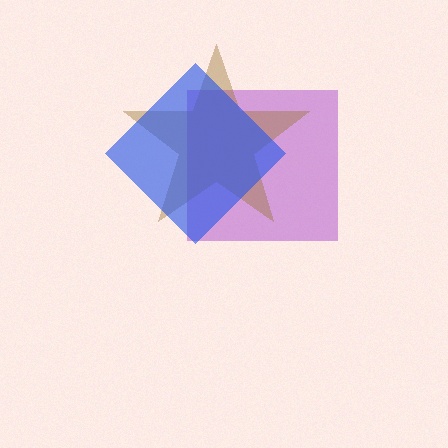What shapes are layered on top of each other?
The layered shapes are: a purple square, a brown star, a blue diamond.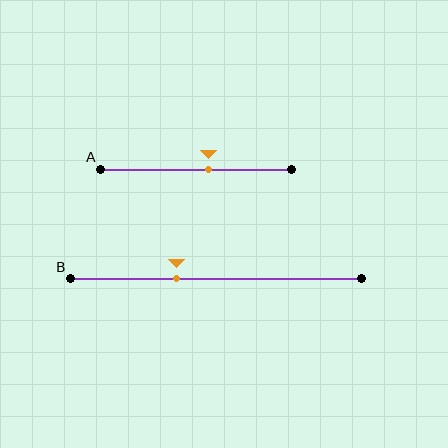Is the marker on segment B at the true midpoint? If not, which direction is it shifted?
No, the marker on segment B is shifted to the left by about 14% of the segment length.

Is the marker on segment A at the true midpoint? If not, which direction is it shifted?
No, the marker on segment A is shifted to the right by about 6% of the segment length.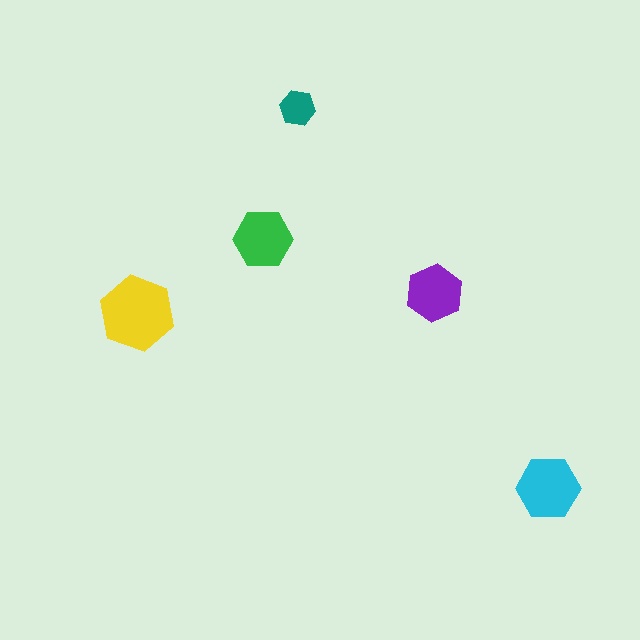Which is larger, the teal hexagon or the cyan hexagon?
The cyan one.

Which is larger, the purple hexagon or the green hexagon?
The green one.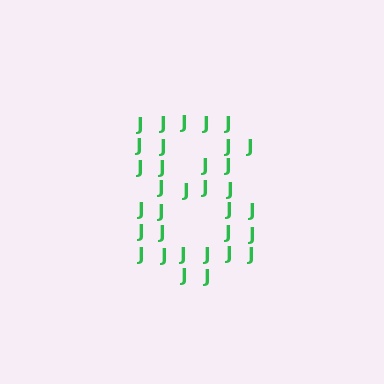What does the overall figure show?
The overall figure shows the digit 8.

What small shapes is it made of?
It is made of small letter J's.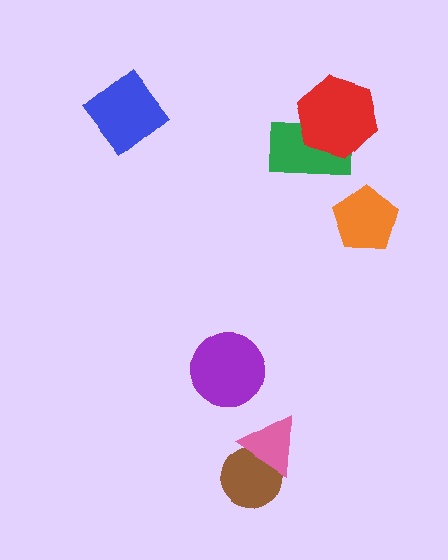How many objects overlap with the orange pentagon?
0 objects overlap with the orange pentagon.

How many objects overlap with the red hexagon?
1 object overlaps with the red hexagon.